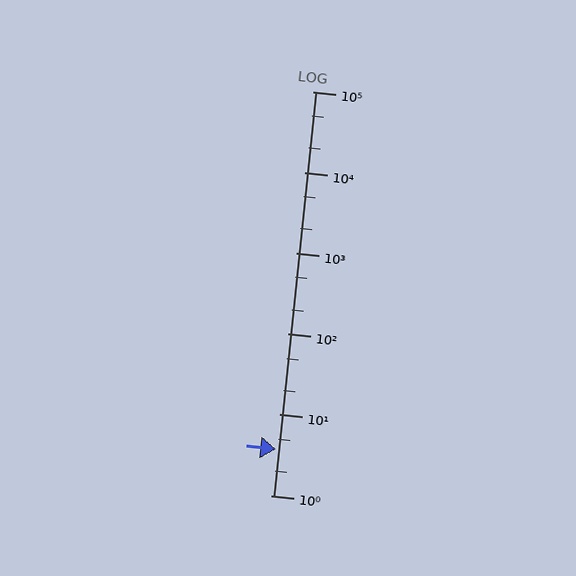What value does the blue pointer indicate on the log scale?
The pointer indicates approximately 3.7.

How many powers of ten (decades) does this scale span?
The scale spans 5 decades, from 1 to 100000.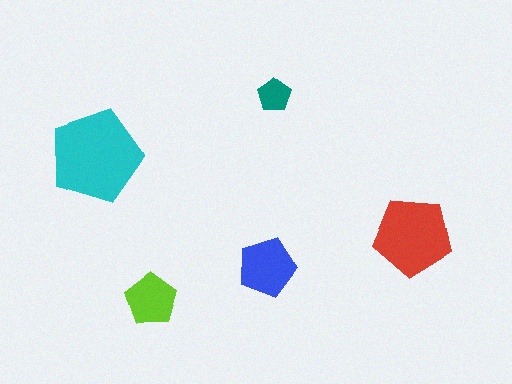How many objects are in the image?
There are 5 objects in the image.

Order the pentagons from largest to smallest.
the cyan one, the red one, the blue one, the lime one, the teal one.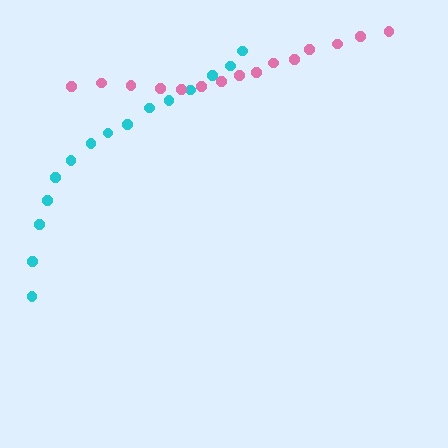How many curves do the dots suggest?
There are 2 distinct paths.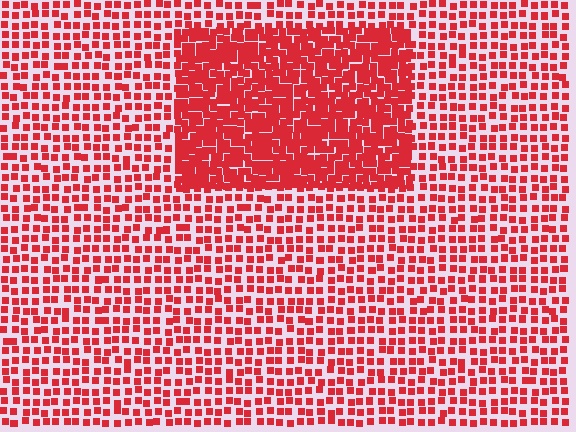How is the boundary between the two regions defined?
The boundary is defined by a change in element density (approximately 2.1x ratio). All elements are the same color, size, and shape.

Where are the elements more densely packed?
The elements are more densely packed inside the rectangle boundary.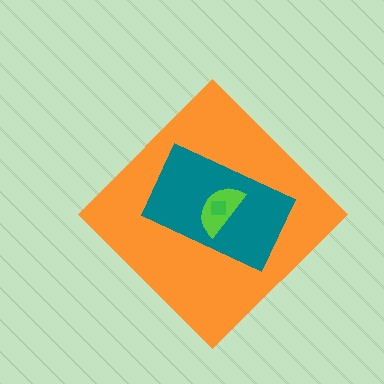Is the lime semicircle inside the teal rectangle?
Yes.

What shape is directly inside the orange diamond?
The teal rectangle.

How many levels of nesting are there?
4.